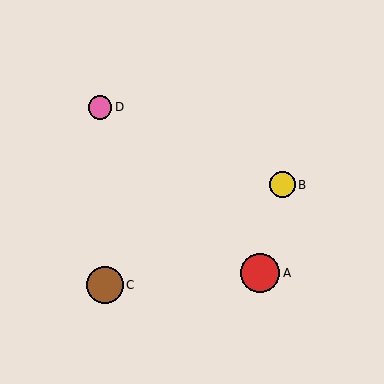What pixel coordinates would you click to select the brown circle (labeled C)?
Click at (105, 285) to select the brown circle C.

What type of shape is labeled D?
Shape D is a pink circle.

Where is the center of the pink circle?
The center of the pink circle is at (100, 107).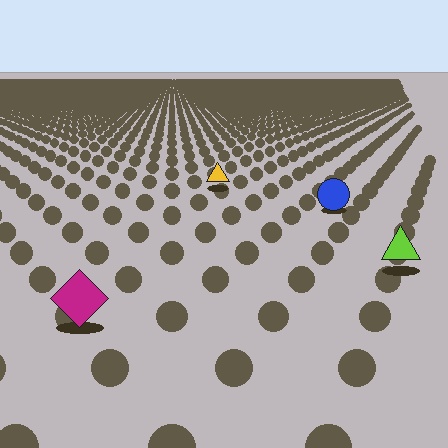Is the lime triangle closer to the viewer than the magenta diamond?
No. The magenta diamond is closer — you can tell from the texture gradient: the ground texture is coarser near it.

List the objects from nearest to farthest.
From nearest to farthest: the magenta diamond, the lime triangle, the blue circle, the yellow triangle.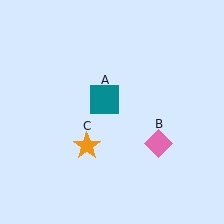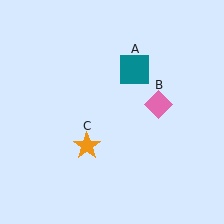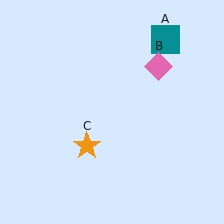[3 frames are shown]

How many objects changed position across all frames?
2 objects changed position: teal square (object A), pink diamond (object B).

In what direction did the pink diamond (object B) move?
The pink diamond (object B) moved up.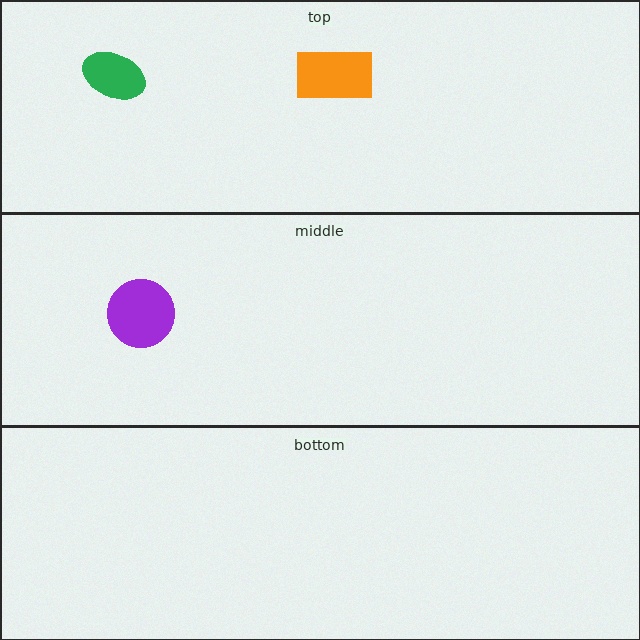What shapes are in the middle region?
The purple circle.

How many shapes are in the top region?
2.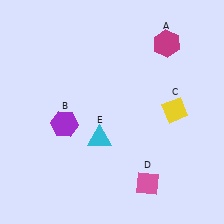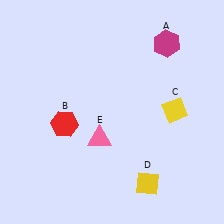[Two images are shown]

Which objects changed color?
B changed from purple to red. D changed from pink to yellow. E changed from cyan to pink.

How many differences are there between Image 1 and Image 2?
There are 3 differences between the two images.